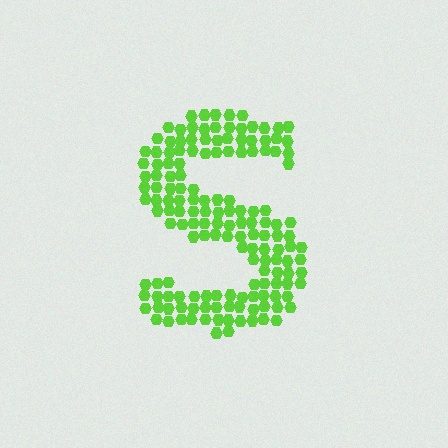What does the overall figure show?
The overall figure shows the letter S.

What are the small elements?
The small elements are hexagons.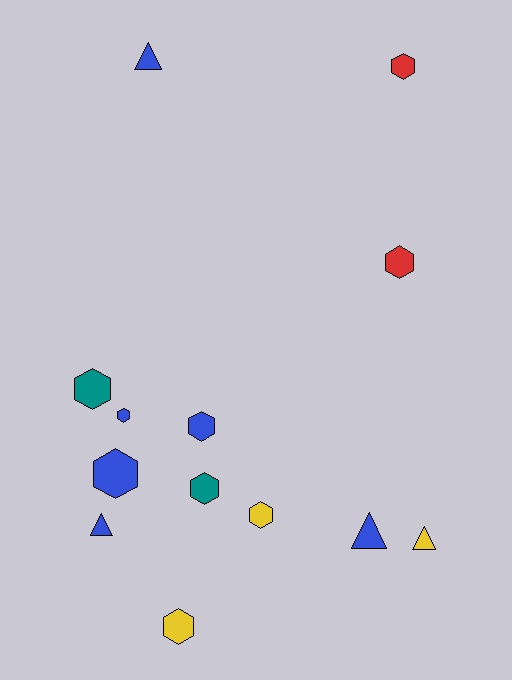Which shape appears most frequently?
Hexagon, with 9 objects.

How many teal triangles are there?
There are no teal triangles.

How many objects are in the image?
There are 13 objects.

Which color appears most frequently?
Blue, with 6 objects.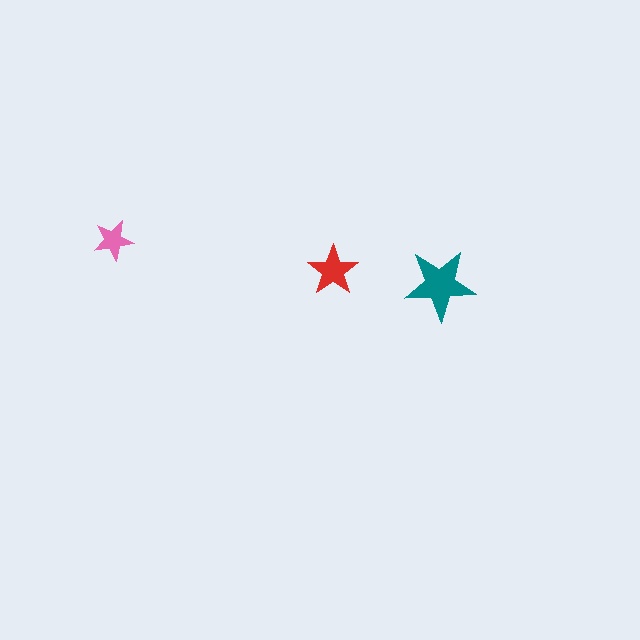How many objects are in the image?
There are 3 objects in the image.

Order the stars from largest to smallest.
the teal one, the red one, the pink one.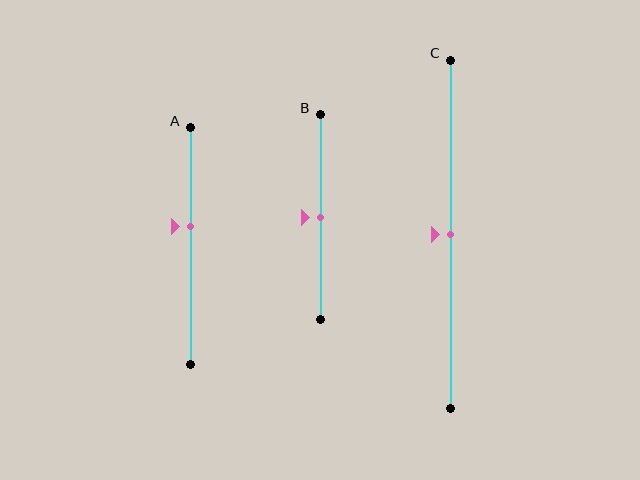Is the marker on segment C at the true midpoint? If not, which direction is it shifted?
Yes, the marker on segment C is at the true midpoint.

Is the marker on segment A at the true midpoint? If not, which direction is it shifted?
No, the marker on segment A is shifted upward by about 8% of the segment length.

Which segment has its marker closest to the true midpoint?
Segment B has its marker closest to the true midpoint.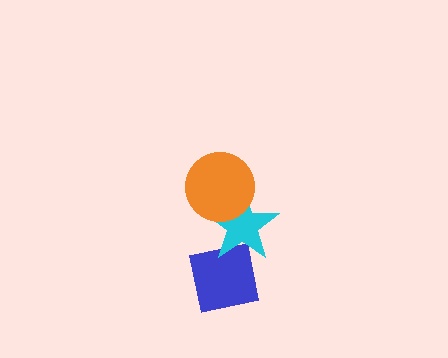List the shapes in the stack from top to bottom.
From top to bottom: the orange circle, the cyan star, the blue square.